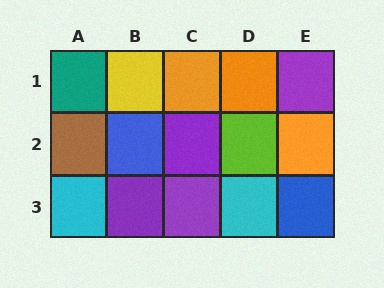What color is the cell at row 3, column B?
Purple.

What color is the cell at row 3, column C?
Purple.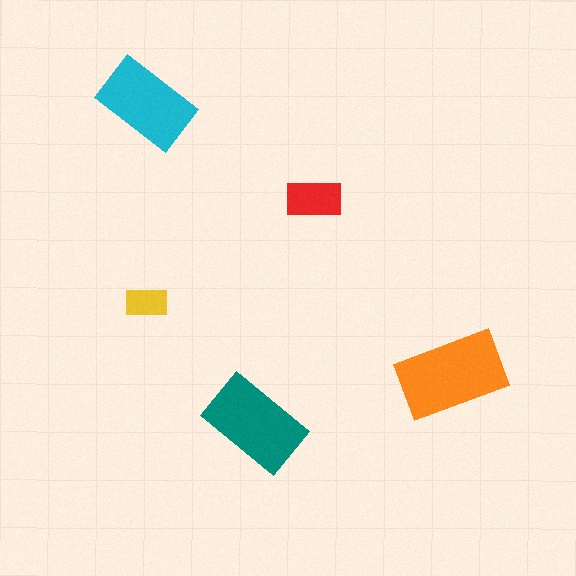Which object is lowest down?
The teal rectangle is bottommost.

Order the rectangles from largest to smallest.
the orange one, the teal one, the cyan one, the red one, the yellow one.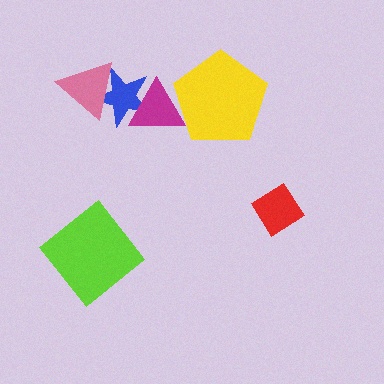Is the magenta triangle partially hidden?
Yes, it is partially covered by another shape.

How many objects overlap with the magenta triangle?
2 objects overlap with the magenta triangle.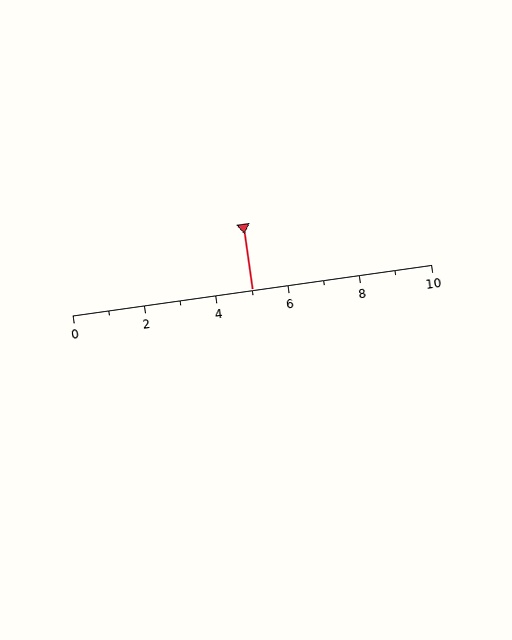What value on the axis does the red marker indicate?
The marker indicates approximately 5.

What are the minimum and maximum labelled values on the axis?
The axis runs from 0 to 10.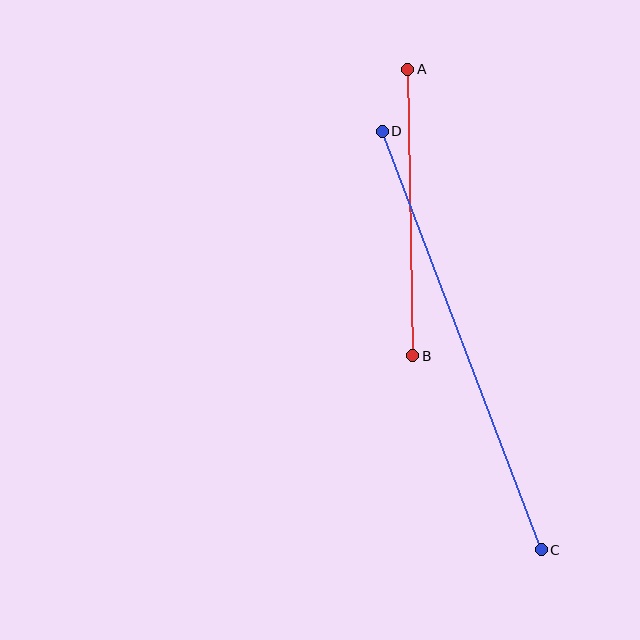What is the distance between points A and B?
The distance is approximately 287 pixels.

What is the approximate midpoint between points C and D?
The midpoint is at approximately (462, 341) pixels.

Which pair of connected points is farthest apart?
Points C and D are farthest apart.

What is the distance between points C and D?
The distance is approximately 448 pixels.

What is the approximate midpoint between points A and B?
The midpoint is at approximately (410, 213) pixels.